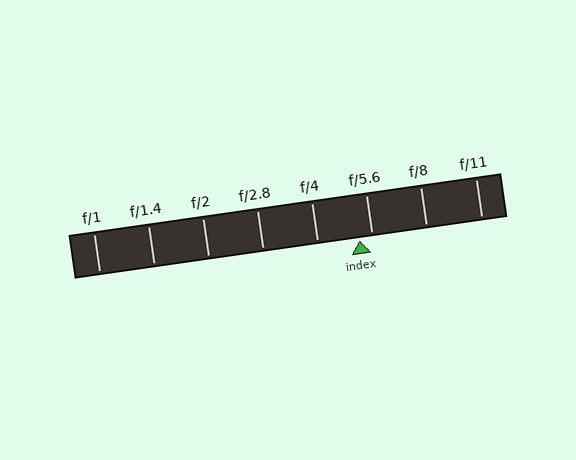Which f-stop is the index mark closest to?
The index mark is closest to f/5.6.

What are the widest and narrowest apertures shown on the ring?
The widest aperture shown is f/1 and the narrowest is f/11.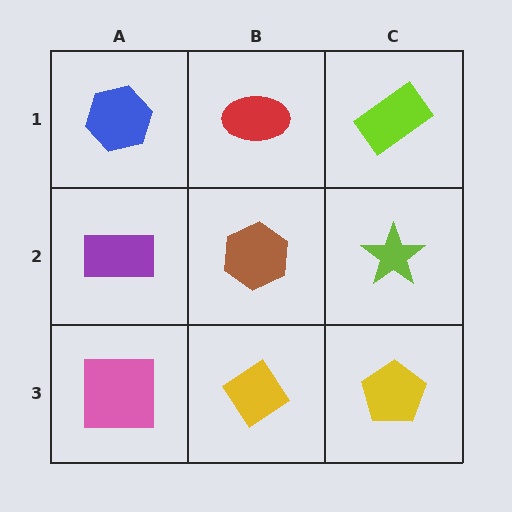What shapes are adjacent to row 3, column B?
A brown hexagon (row 2, column B), a pink square (row 3, column A), a yellow pentagon (row 3, column C).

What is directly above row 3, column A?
A purple rectangle.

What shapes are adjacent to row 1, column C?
A lime star (row 2, column C), a red ellipse (row 1, column B).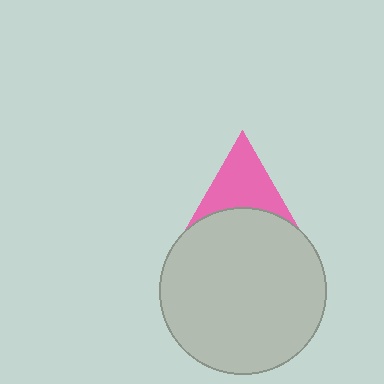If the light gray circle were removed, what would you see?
You would see the complete pink triangle.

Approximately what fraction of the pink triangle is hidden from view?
Roughly 50% of the pink triangle is hidden behind the light gray circle.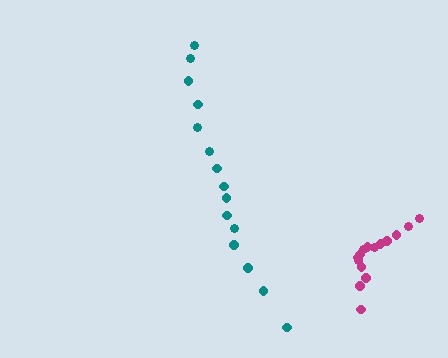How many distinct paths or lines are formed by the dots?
There are 2 distinct paths.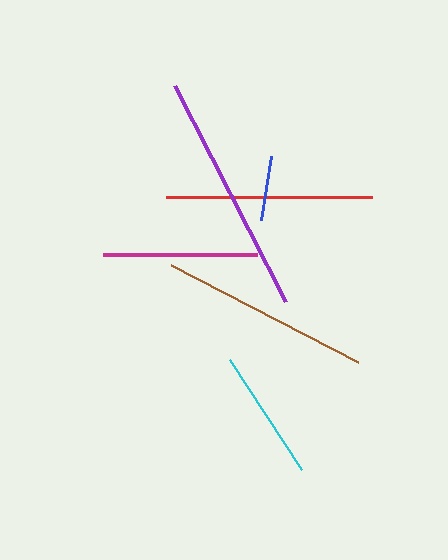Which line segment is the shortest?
The blue line is the shortest at approximately 66 pixels.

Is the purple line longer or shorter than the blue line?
The purple line is longer than the blue line.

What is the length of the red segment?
The red segment is approximately 206 pixels long.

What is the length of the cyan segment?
The cyan segment is approximately 131 pixels long.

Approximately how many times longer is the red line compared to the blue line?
The red line is approximately 3.1 times the length of the blue line.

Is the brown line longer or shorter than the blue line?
The brown line is longer than the blue line.